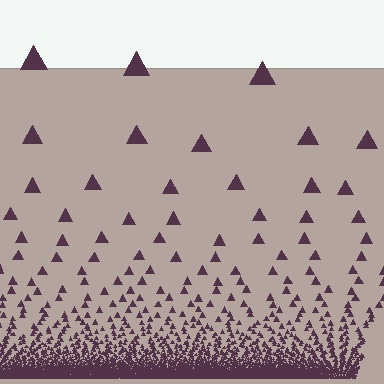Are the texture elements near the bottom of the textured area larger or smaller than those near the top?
Smaller. The gradient is inverted — elements near the bottom are smaller and denser.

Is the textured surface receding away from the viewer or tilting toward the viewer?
The surface appears to tilt toward the viewer. Texture elements get larger and sparser toward the top.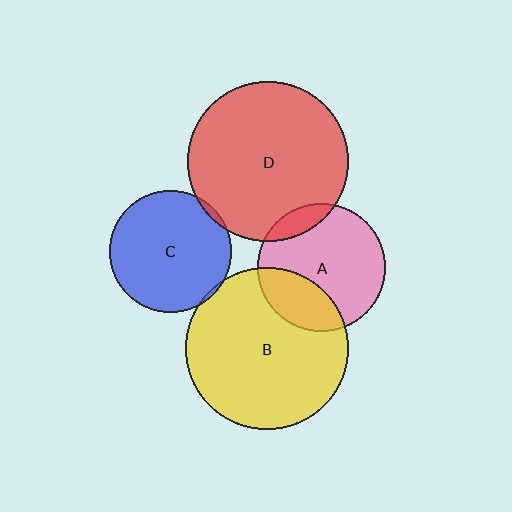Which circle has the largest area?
Circle B (yellow).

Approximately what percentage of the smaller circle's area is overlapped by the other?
Approximately 5%.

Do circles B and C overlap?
Yes.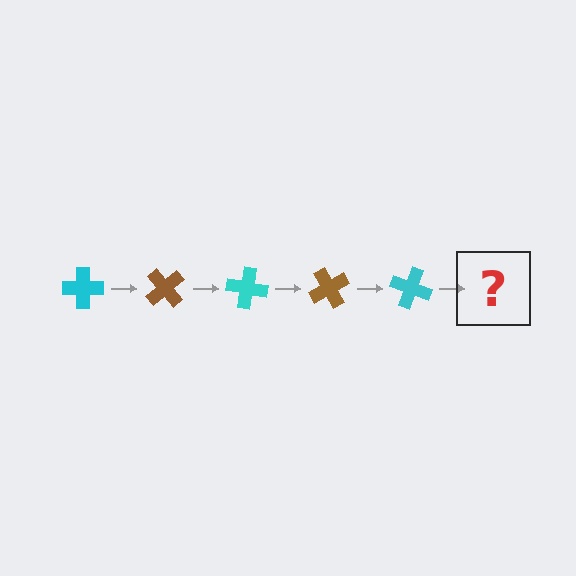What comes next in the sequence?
The next element should be a brown cross, rotated 250 degrees from the start.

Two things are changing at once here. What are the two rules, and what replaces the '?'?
The two rules are that it rotates 50 degrees each step and the color cycles through cyan and brown. The '?' should be a brown cross, rotated 250 degrees from the start.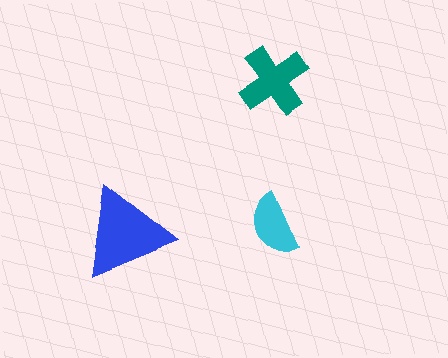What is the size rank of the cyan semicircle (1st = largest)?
3rd.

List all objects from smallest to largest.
The cyan semicircle, the teal cross, the blue triangle.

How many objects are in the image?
There are 3 objects in the image.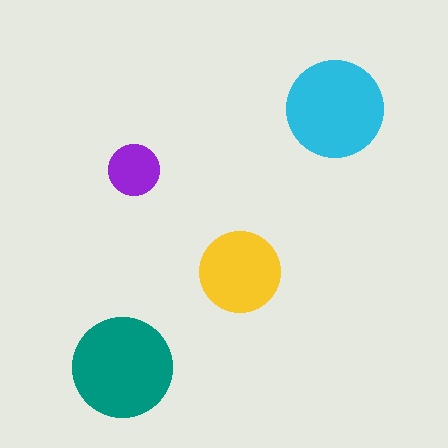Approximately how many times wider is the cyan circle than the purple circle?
About 2 times wider.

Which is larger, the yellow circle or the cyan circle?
The cyan one.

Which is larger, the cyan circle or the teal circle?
The teal one.